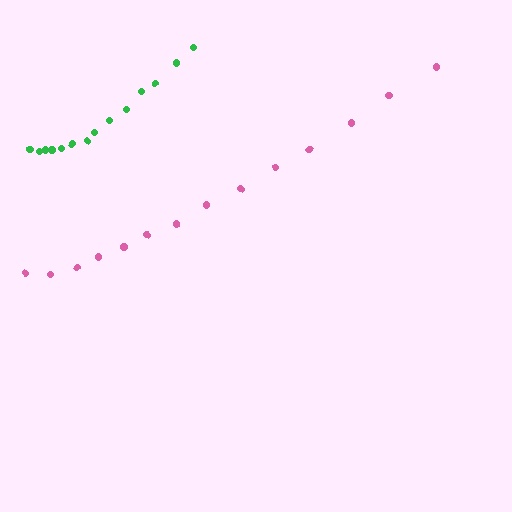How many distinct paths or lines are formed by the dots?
There are 2 distinct paths.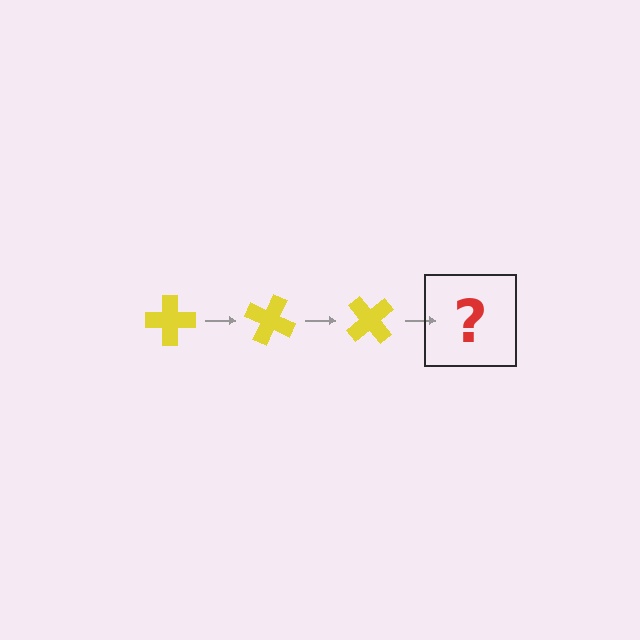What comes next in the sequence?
The next element should be a yellow cross rotated 75 degrees.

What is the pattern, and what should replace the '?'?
The pattern is that the cross rotates 25 degrees each step. The '?' should be a yellow cross rotated 75 degrees.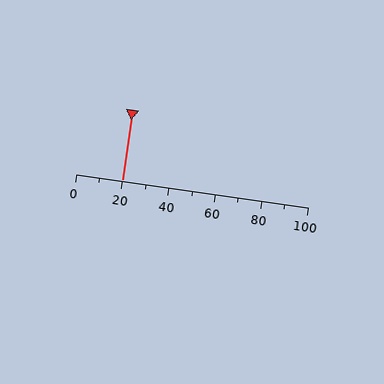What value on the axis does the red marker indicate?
The marker indicates approximately 20.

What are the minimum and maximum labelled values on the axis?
The axis runs from 0 to 100.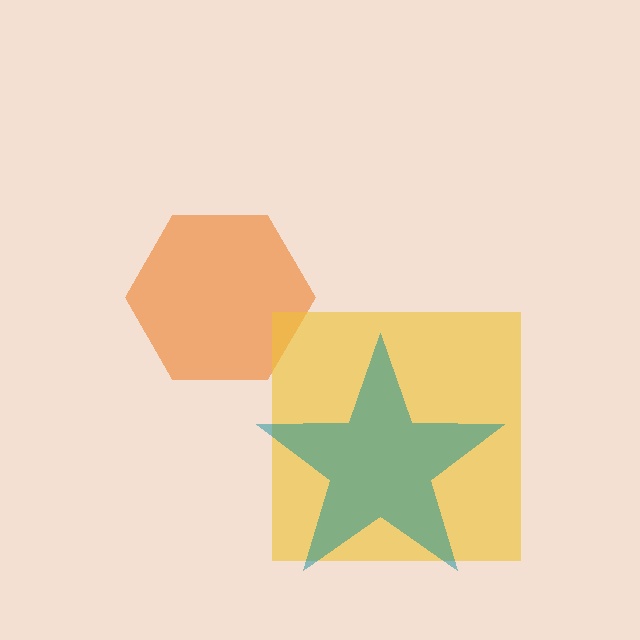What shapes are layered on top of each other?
The layered shapes are: an orange hexagon, a yellow square, a teal star.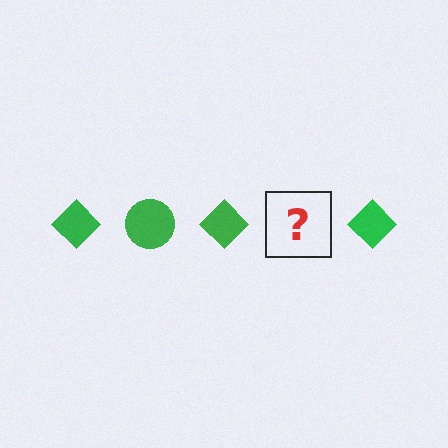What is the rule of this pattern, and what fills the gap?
The rule is that the pattern cycles through diamond, circle shapes in green. The gap should be filled with a green circle.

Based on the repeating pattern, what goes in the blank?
The blank should be a green circle.